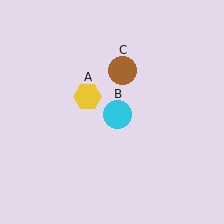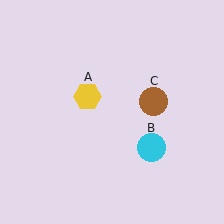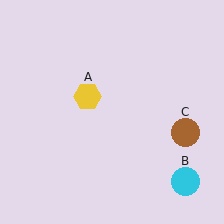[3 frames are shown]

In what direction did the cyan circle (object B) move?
The cyan circle (object B) moved down and to the right.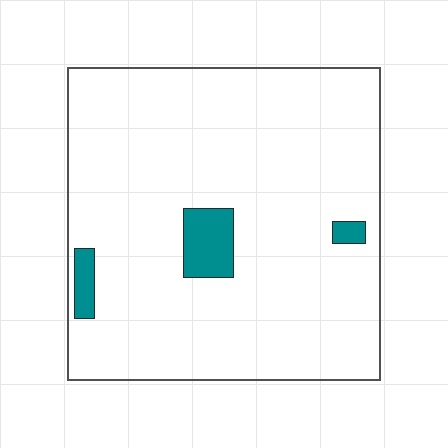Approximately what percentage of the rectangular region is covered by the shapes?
Approximately 5%.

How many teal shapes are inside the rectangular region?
3.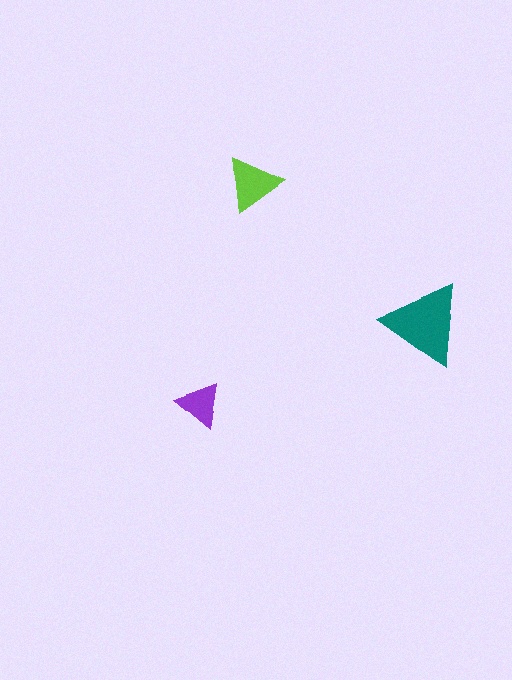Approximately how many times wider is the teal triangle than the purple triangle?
About 2 times wider.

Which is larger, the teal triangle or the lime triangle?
The teal one.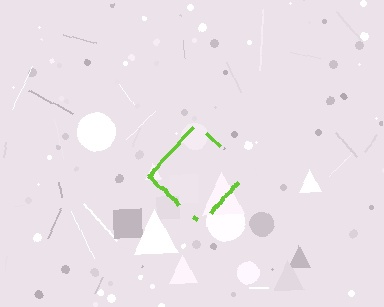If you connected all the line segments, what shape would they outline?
They would outline a diamond.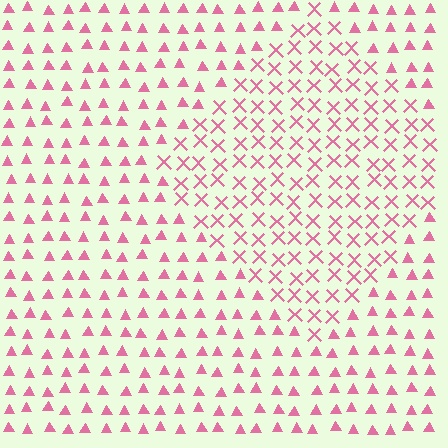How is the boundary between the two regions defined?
The boundary is defined by a change in element shape: X marks inside vs. triangles outside. All elements share the same color and spacing.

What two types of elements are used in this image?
The image uses X marks inside the diamond region and triangles outside it.